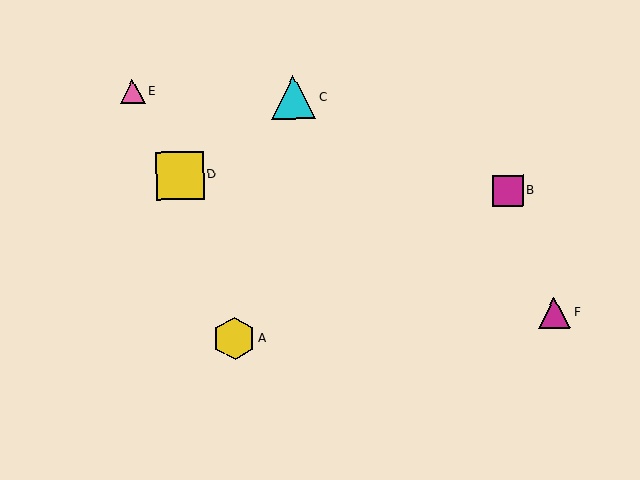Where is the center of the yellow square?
The center of the yellow square is at (180, 175).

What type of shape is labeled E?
Shape E is a pink triangle.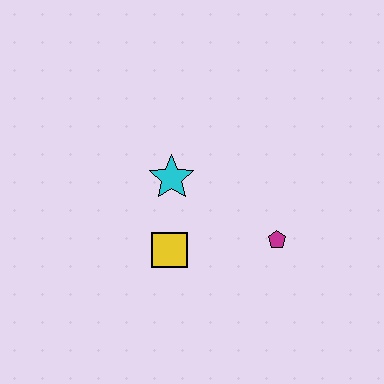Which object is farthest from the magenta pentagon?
The cyan star is farthest from the magenta pentagon.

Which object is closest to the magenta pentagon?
The yellow square is closest to the magenta pentagon.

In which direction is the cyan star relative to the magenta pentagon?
The cyan star is to the left of the magenta pentagon.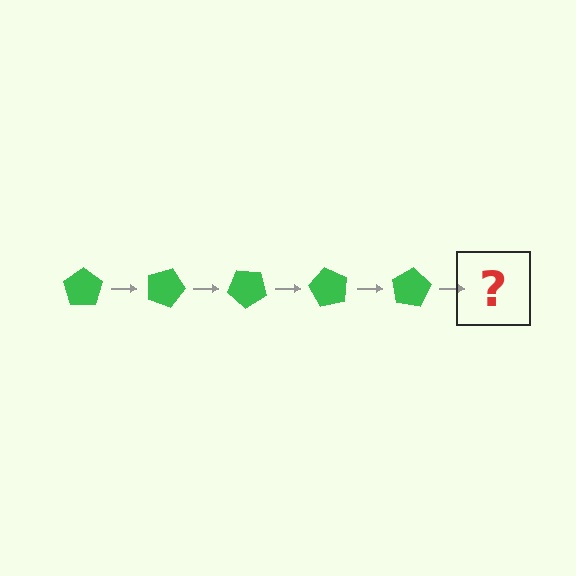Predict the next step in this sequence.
The next step is a green pentagon rotated 100 degrees.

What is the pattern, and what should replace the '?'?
The pattern is that the pentagon rotates 20 degrees each step. The '?' should be a green pentagon rotated 100 degrees.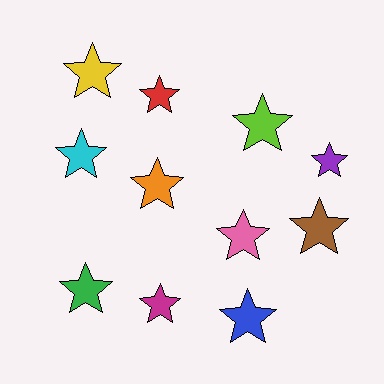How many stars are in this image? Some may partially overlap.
There are 11 stars.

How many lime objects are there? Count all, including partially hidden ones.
There is 1 lime object.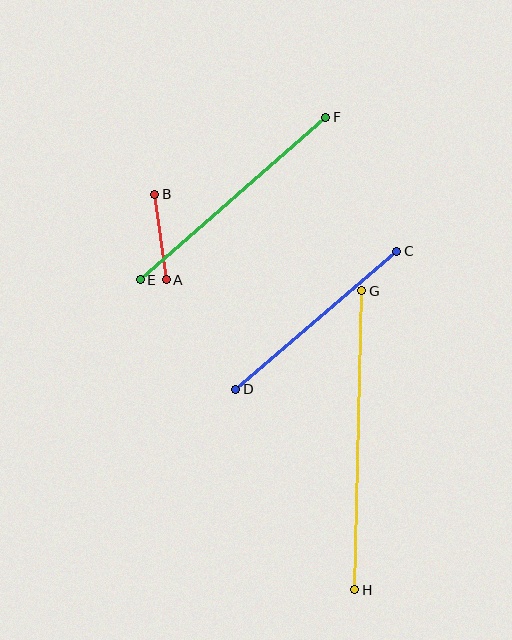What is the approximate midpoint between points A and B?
The midpoint is at approximately (160, 237) pixels.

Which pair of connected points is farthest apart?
Points G and H are farthest apart.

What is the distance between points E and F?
The distance is approximately 247 pixels.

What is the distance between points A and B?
The distance is approximately 86 pixels.